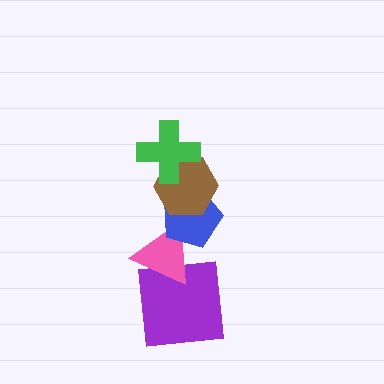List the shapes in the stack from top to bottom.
From top to bottom: the green cross, the brown hexagon, the blue pentagon, the pink triangle, the purple square.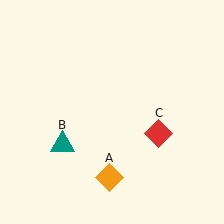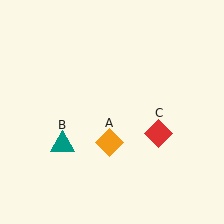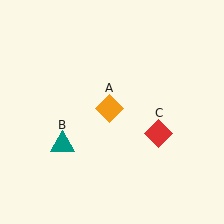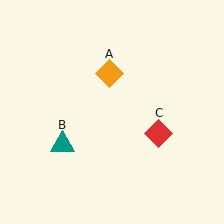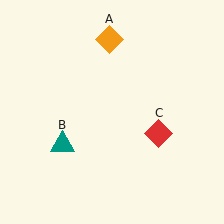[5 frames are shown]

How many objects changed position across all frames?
1 object changed position: orange diamond (object A).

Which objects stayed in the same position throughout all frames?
Teal triangle (object B) and red diamond (object C) remained stationary.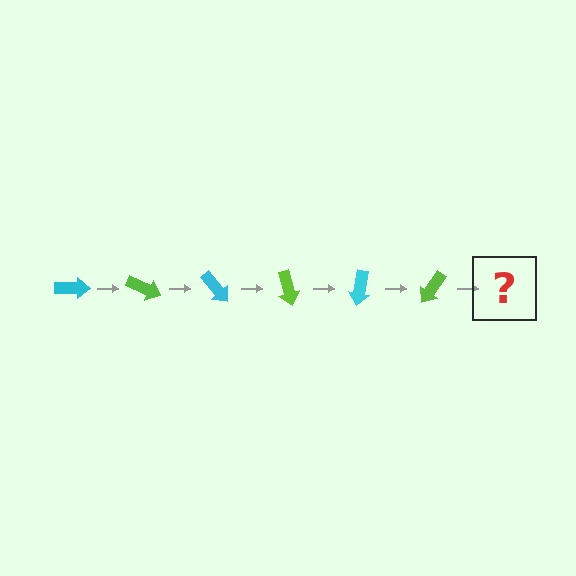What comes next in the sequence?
The next element should be a cyan arrow, rotated 150 degrees from the start.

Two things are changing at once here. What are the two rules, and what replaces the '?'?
The two rules are that it rotates 25 degrees each step and the color cycles through cyan and lime. The '?' should be a cyan arrow, rotated 150 degrees from the start.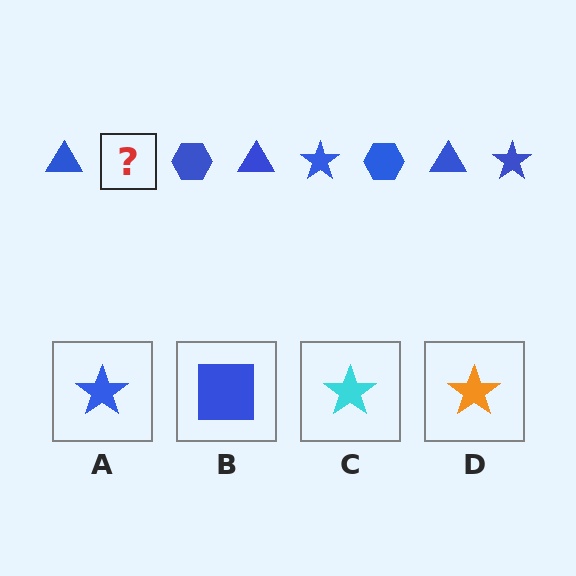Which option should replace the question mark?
Option A.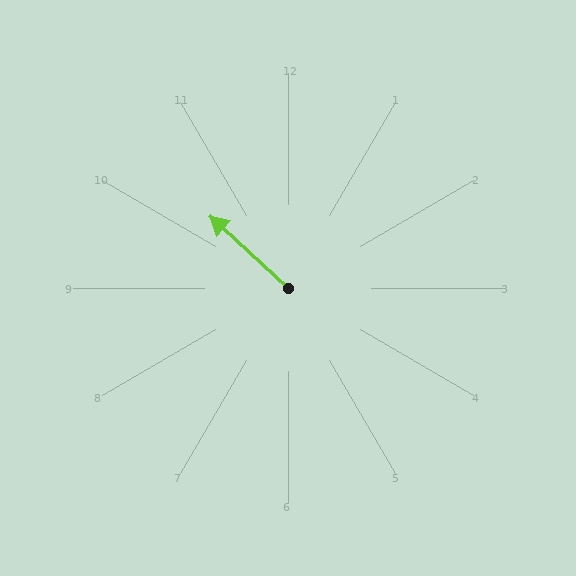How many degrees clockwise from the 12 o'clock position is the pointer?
Approximately 313 degrees.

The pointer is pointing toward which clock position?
Roughly 10 o'clock.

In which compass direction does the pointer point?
Northwest.